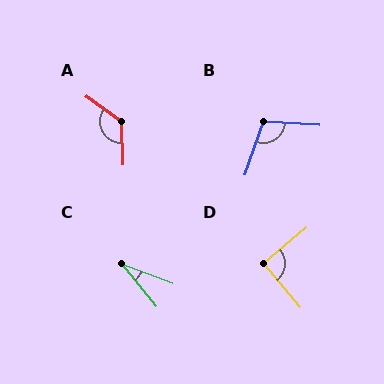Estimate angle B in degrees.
Approximately 106 degrees.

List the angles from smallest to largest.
C (30°), D (90°), B (106°), A (128°).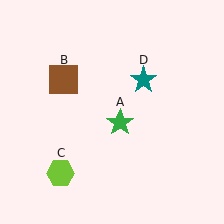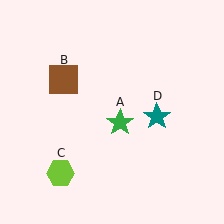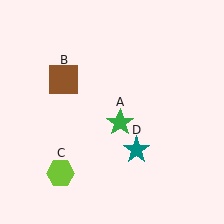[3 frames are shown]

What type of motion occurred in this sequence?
The teal star (object D) rotated clockwise around the center of the scene.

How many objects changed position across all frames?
1 object changed position: teal star (object D).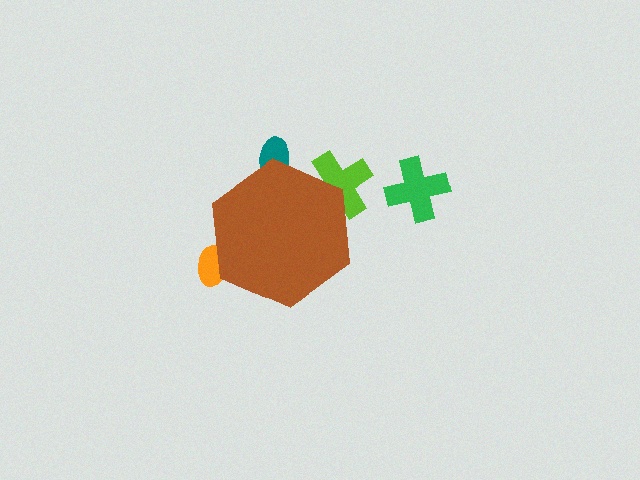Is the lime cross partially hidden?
Yes, the lime cross is partially hidden behind the brown hexagon.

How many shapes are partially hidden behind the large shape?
3 shapes are partially hidden.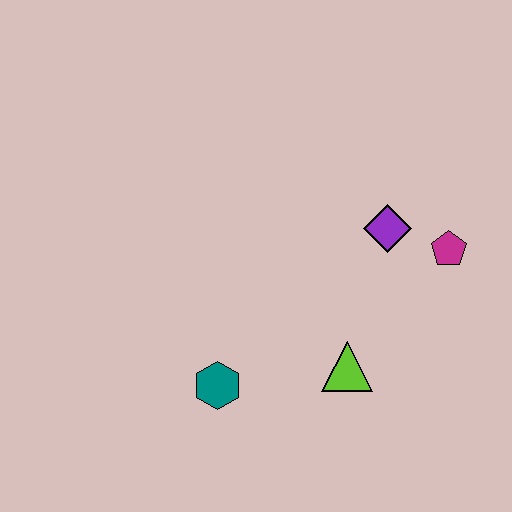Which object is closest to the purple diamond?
The magenta pentagon is closest to the purple diamond.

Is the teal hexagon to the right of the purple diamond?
No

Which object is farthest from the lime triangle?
The magenta pentagon is farthest from the lime triangle.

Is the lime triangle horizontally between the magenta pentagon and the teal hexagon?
Yes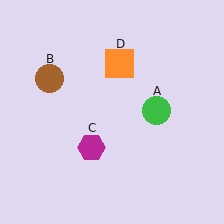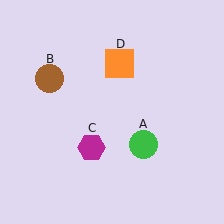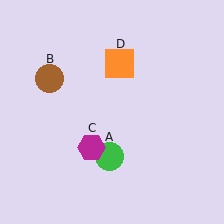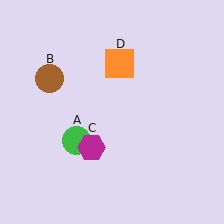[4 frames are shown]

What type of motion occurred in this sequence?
The green circle (object A) rotated clockwise around the center of the scene.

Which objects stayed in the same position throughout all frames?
Brown circle (object B) and magenta hexagon (object C) and orange square (object D) remained stationary.